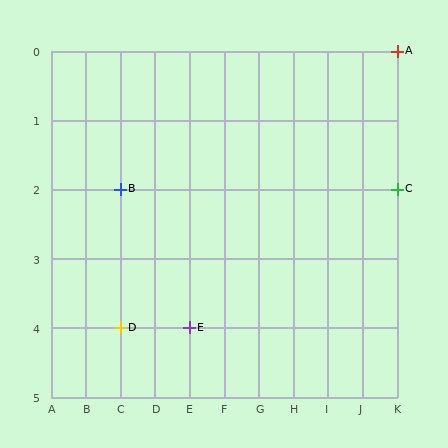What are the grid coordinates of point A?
Point A is at grid coordinates (K, 0).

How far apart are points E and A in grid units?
Points E and A are 6 columns and 4 rows apart (about 7.2 grid units diagonally).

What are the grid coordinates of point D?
Point D is at grid coordinates (C, 4).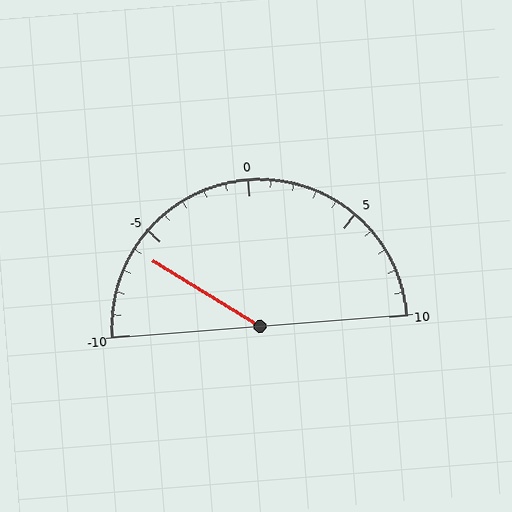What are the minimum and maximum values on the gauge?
The gauge ranges from -10 to 10.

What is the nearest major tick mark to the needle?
The nearest major tick mark is -5.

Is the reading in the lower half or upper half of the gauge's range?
The reading is in the lower half of the range (-10 to 10).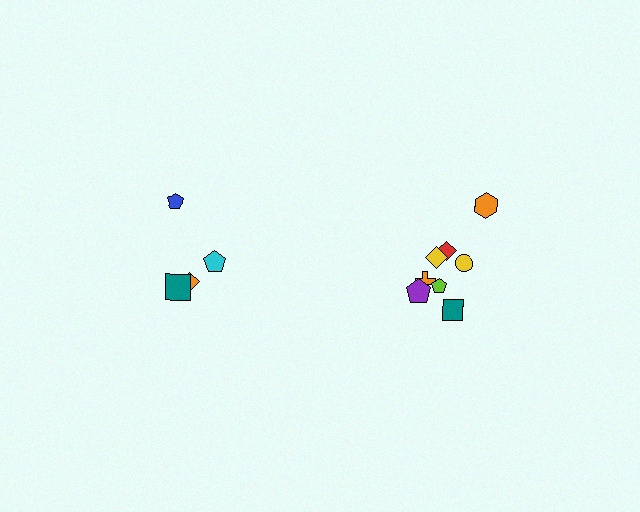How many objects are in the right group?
There are 8 objects.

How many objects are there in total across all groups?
There are 12 objects.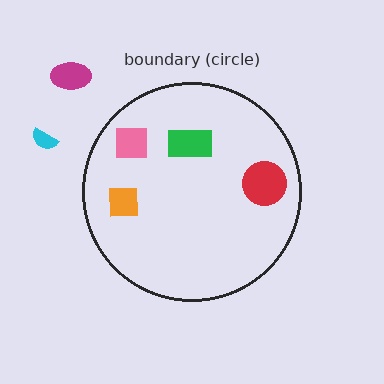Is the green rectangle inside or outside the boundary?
Inside.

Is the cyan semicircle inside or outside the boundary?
Outside.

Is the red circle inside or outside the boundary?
Inside.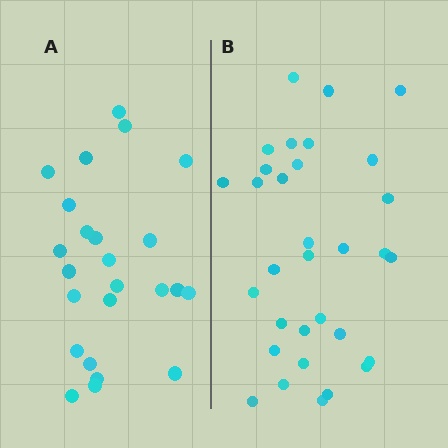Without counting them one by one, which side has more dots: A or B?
Region B (the right region) has more dots.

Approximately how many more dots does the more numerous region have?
Region B has roughly 8 or so more dots than region A.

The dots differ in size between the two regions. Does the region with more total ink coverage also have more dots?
No. Region A has more total ink coverage because its dots are larger, but region B actually contains more individual dots. Total area can be misleading — the number of items is what matters here.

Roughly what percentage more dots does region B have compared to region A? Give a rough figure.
About 35% more.